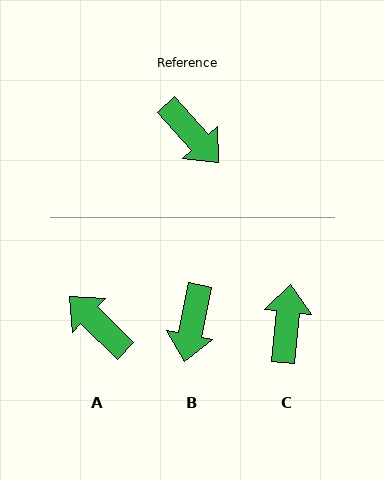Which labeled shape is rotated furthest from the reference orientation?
A, about 176 degrees away.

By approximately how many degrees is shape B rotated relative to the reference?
Approximately 53 degrees clockwise.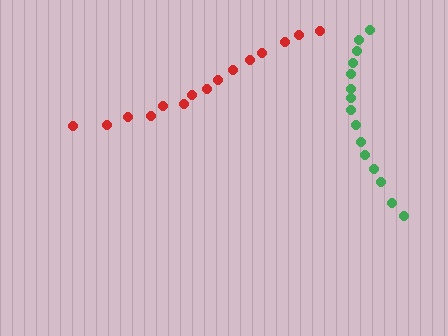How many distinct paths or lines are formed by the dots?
There are 2 distinct paths.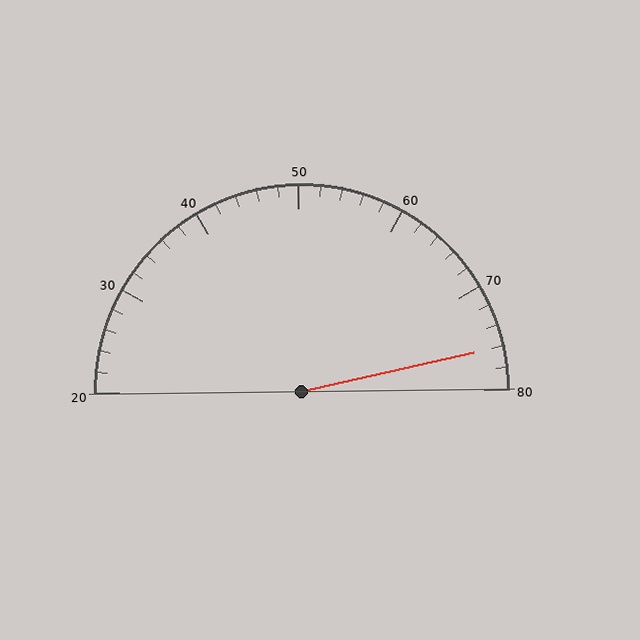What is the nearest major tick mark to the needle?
The nearest major tick mark is 80.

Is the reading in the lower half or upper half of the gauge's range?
The reading is in the upper half of the range (20 to 80).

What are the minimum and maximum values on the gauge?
The gauge ranges from 20 to 80.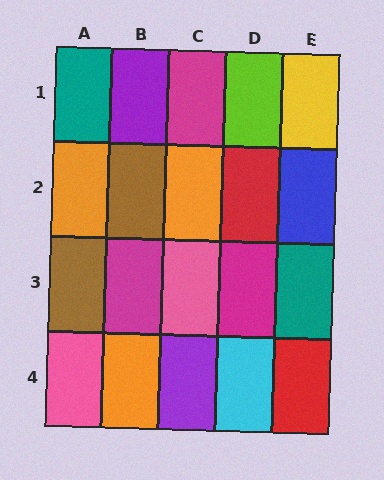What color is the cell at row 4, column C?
Purple.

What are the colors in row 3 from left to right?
Brown, magenta, pink, magenta, teal.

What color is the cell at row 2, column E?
Blue.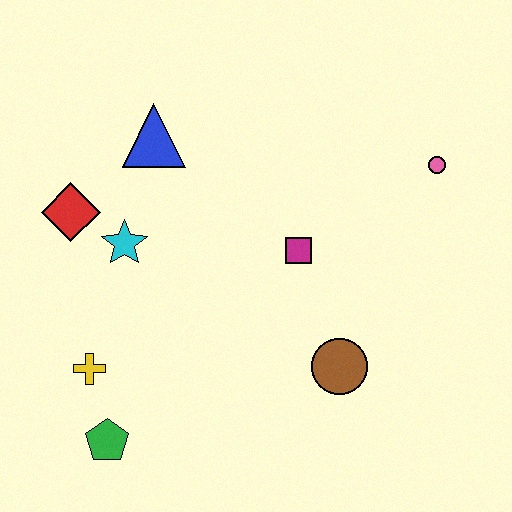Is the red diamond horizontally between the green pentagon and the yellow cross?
No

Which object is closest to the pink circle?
The magenta square is closest to the pink circle.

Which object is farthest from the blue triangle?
The green pentagon is farthest from the blue triangle.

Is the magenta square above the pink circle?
No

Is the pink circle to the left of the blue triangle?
No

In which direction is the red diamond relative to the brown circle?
The red diamond is to the left of the brown circle.